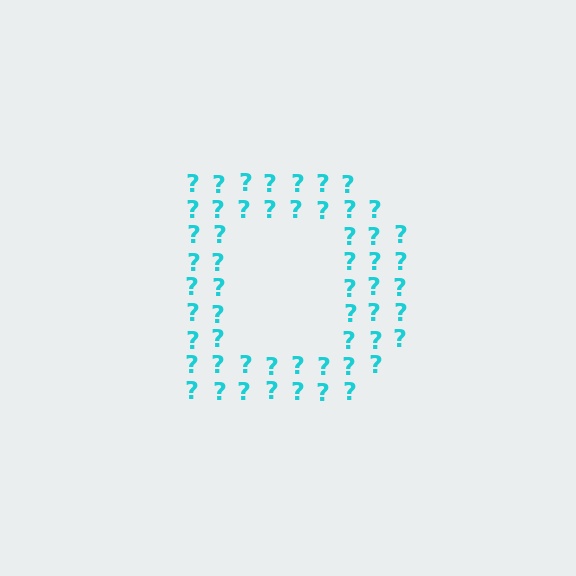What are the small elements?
The small elements are question marks.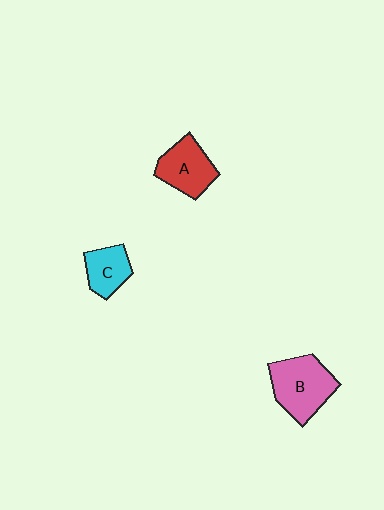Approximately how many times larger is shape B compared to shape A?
Approximately 1.3 times.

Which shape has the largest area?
Shape B (pink).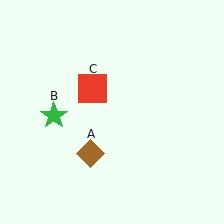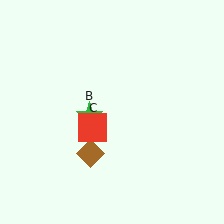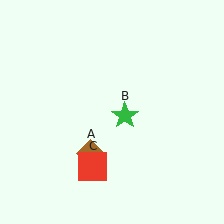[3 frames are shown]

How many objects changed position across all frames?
2 objects changed position: green star (object B), red square (object C).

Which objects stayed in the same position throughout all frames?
Brown diamond (object A) remained stationary.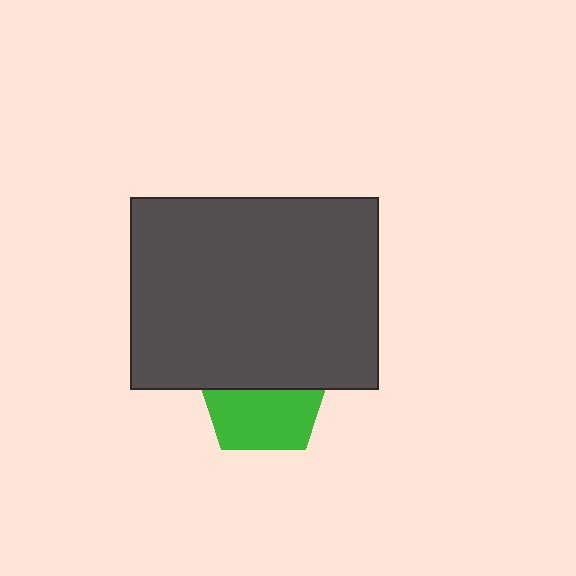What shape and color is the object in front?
The object in front is a dark gray rectangle.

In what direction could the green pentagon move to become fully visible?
The green pentagon could move down. That would shift it out from behind the dark gray rectangle entirely.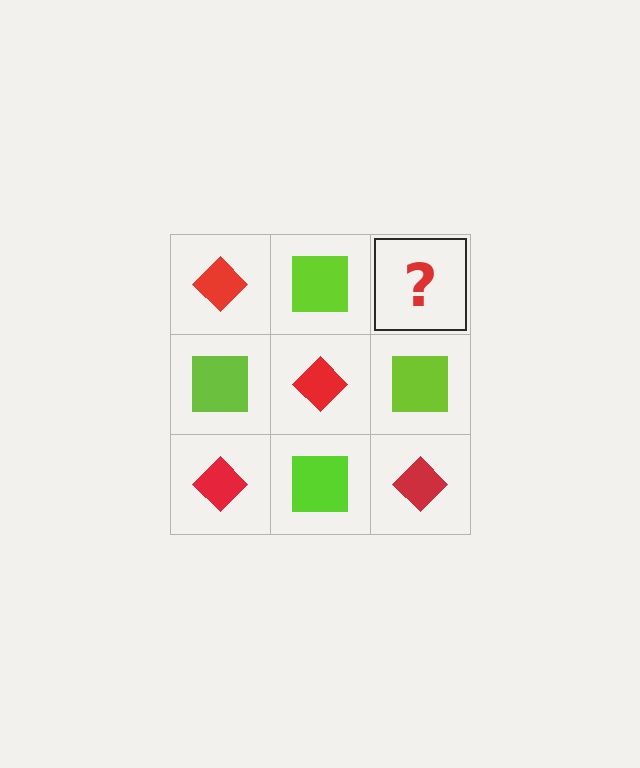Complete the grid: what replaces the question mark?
The question mark should be replaced with a red diamond.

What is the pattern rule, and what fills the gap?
The rule is that it alternates red diamond and lime square in a checkerboard pattern. The gap should be filled with a red diamond.